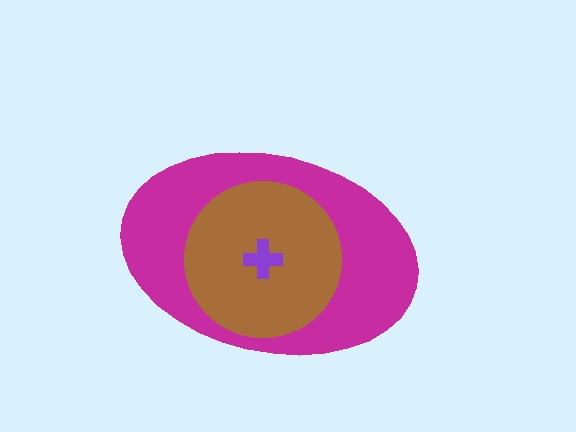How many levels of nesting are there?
3.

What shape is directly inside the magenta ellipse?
The brown circle.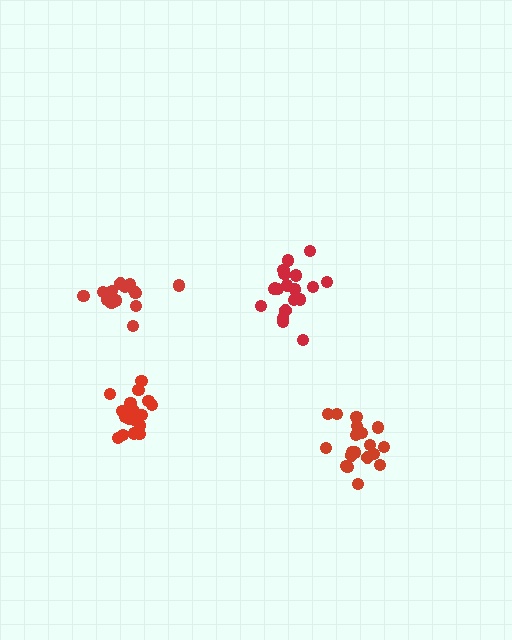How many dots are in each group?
Group 1: 14 dots, Group 2: 19 dots, Group 3: 19 dots, Group 4: 19 dots (71 total).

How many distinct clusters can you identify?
There are 4 distinct clusters.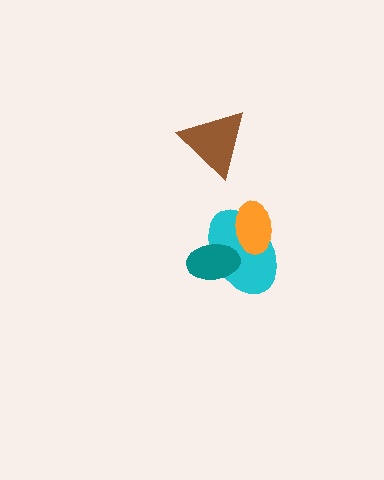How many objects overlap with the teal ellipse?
1 object overlaps with the teal ellipse.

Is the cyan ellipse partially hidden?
Yes, it is partially covered by another shape.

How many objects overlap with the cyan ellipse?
2 objects overlap with the cyan ellipse.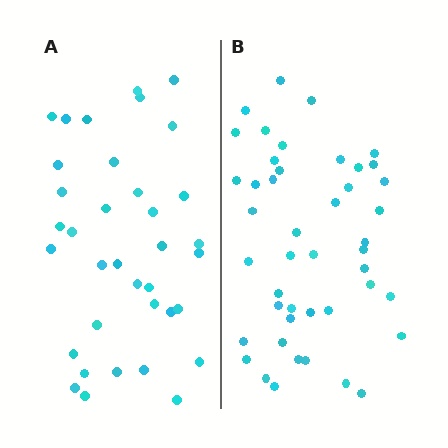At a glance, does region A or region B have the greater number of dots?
Region B (the right region) has more dots.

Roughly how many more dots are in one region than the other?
Region B has roughly 8 or so more dots than region A.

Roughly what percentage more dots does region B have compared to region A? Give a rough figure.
About 25% more.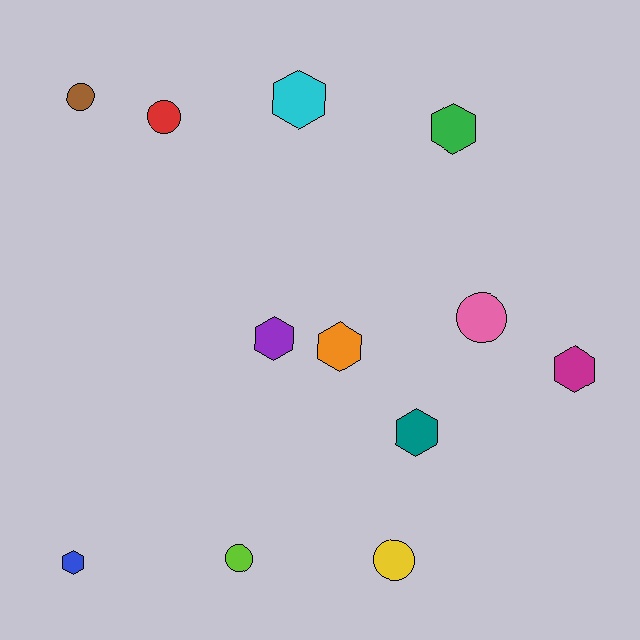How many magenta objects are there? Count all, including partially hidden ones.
There is 1 magenta object.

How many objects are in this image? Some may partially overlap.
There are 12 objects.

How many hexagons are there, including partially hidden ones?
There are 7 hexagons.